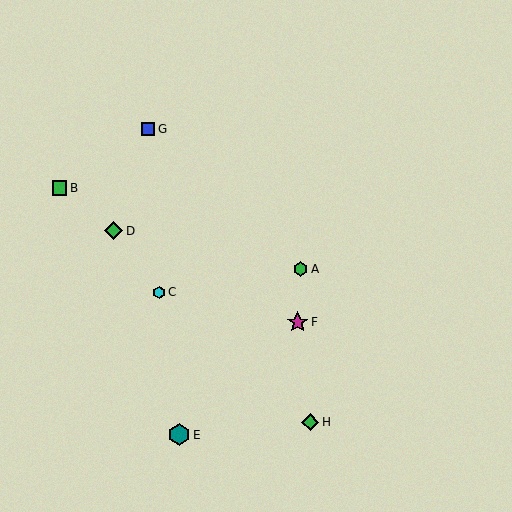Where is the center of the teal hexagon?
The center of the teal hexagon is at (179, 435).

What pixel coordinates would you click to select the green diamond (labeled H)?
Click at (310, 422) to select the green diamond H.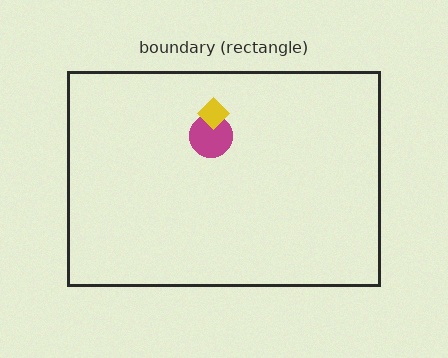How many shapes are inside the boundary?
2 inside, 0 outside.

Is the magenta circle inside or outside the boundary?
Inside.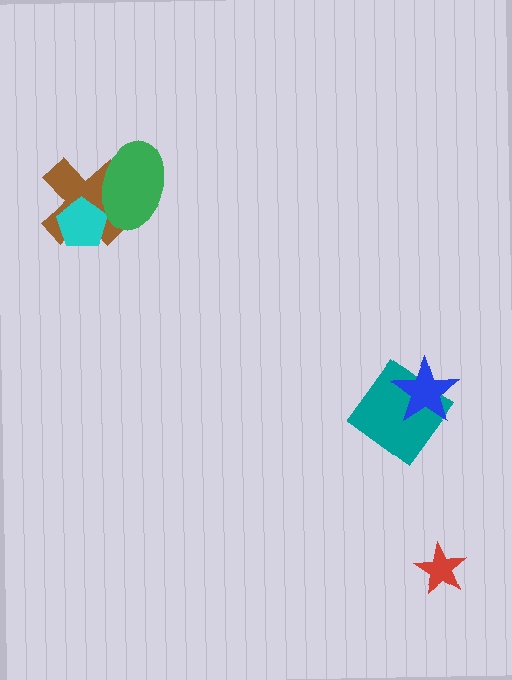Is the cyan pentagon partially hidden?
Yes, it is partially covered by another shape.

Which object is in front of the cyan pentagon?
The green ellipse is in front of the cyan pentagon.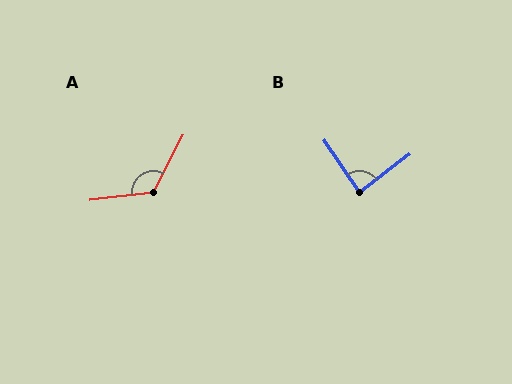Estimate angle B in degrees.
Approximately 87 degrees.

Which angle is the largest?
A, at approximately 125 degrees.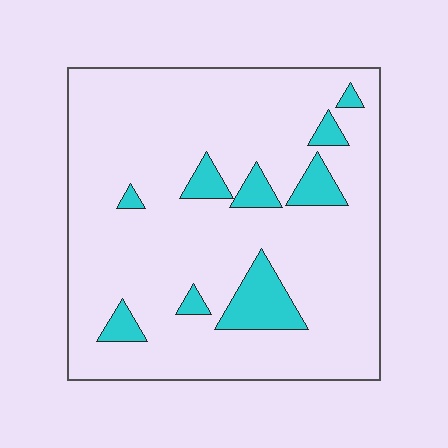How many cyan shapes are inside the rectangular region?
9.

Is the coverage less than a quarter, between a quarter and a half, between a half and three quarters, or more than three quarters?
Less than a quarter.